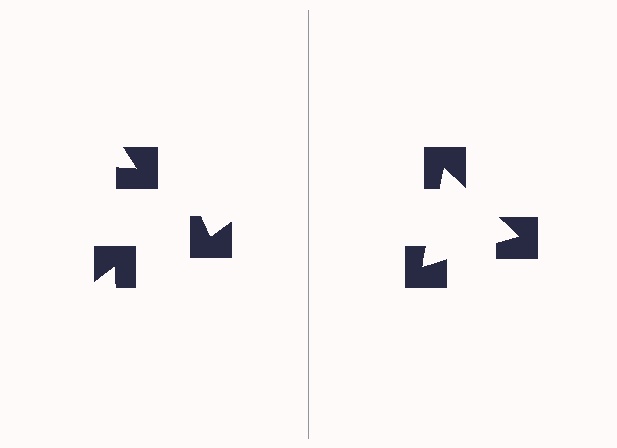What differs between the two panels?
The notched squares are positioned identically on both sides; only the wedge orientations differ. On the right they align to a triangle; on the left they are misaligned.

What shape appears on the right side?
An illusory triangle.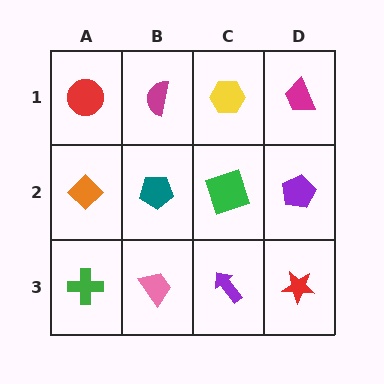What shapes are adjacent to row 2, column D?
A magenta trapezoid (row 1, column D), a red star (row 3, column D), a green square (row 2, column C).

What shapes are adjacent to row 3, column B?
A teal pentagon (row 2, column B), a green cross (row 3, column A), a purple arrow (row 3, column C).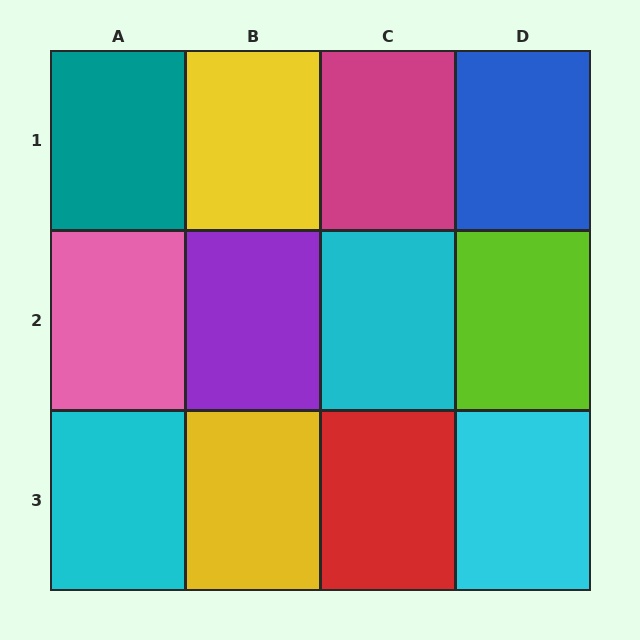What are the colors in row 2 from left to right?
Pink, purple, cyan, lime.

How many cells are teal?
1 cell is teal.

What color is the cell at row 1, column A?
Teal.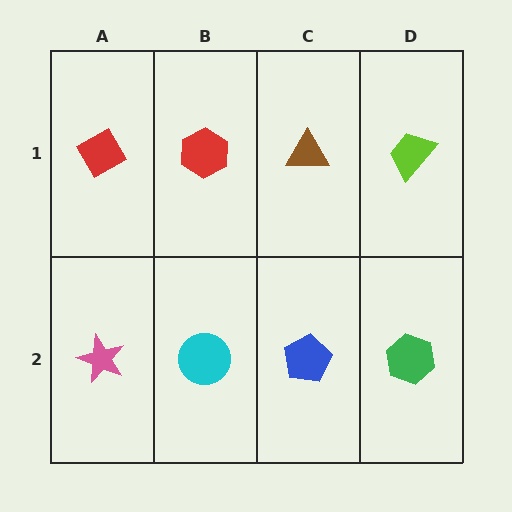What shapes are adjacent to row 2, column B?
A red hexagon (row 1, column B), a pink star (row 2, column A), a blue pentagon (row 2, column C).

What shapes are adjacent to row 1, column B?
A cyan circle (row 2, column B), a red diamond (row 1, column A), a brown triangle (row 1, column C).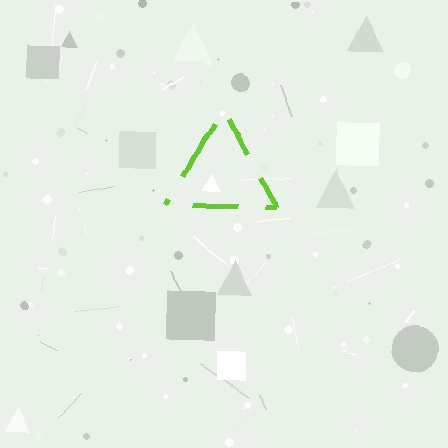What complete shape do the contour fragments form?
The contour fragments form a triangle.